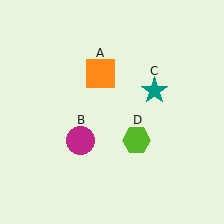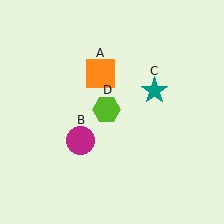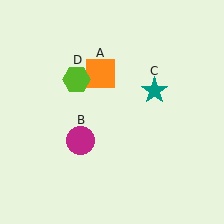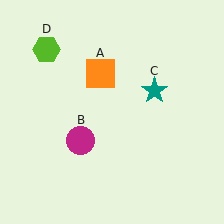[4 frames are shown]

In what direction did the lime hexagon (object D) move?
The lime hexagon (object D) moved up and to the left.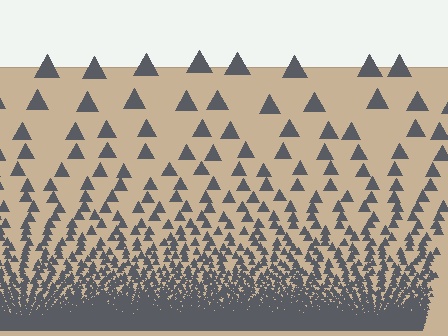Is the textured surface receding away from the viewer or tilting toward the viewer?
The surface appears to tilt toward the viewer. Texture elements get larger and sparser toward the top.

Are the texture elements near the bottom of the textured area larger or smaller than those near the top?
Smaller. The gradient is inverted — elements near the bottom are smaller and denser.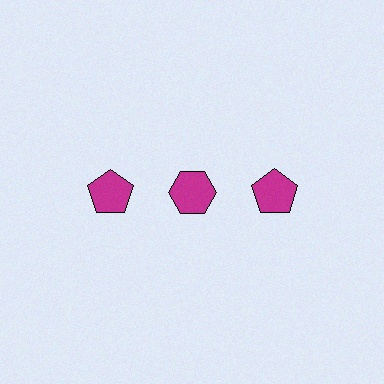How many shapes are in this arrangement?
There are 3 shapes arranged in a grid pattern.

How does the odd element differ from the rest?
It has a different shape: hexagon instead of pentagon.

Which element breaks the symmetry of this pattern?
The magenta hexagon in the top row, second from left column breaks the symmetry. All other shapes are magenta pentagons.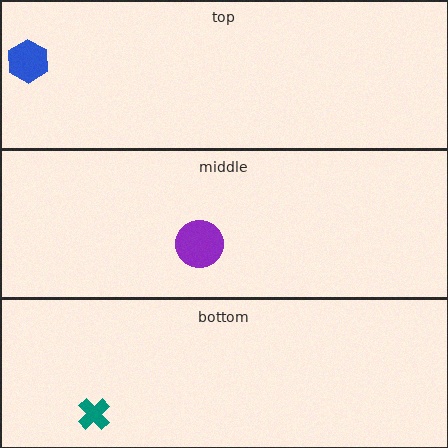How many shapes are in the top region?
1.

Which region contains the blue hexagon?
The top region.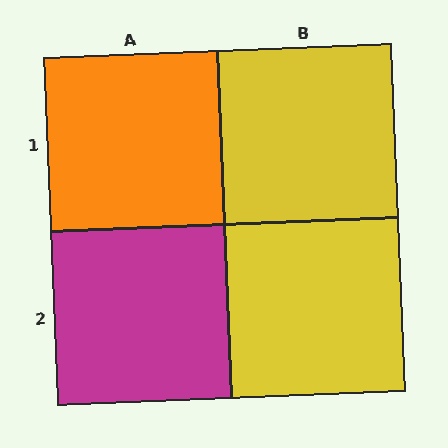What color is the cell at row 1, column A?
Orange.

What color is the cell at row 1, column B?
Yellow.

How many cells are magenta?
1 cell is magenta.